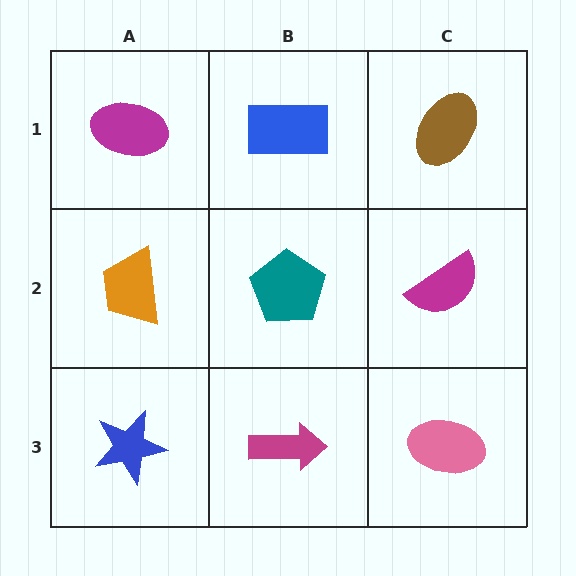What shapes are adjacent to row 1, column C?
A magenta semicircle (row 2, column C), a blue rectangle (row 1, column B).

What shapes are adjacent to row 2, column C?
A brown ellipse (row 1, column C), a pink ellipse (row 3, column C), a teal pentagon (row 2, column B).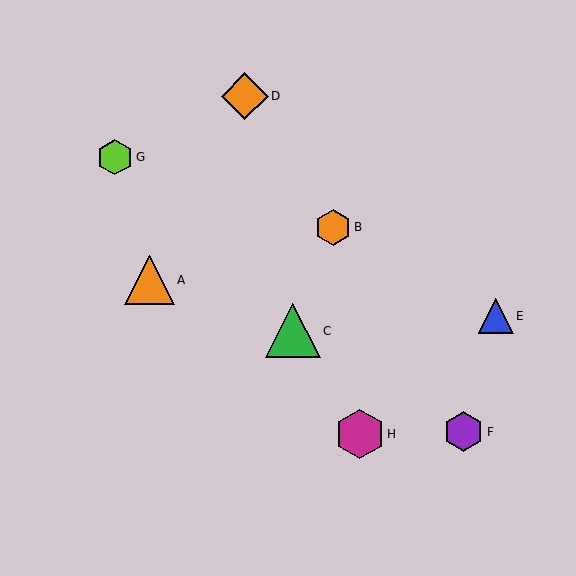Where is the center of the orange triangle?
The center of the orange triangle is at (149, 280).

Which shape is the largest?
The green triangle (labeled C) is the largest.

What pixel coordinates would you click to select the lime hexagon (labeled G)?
Click at (115, 157) to select the lime hexagon G.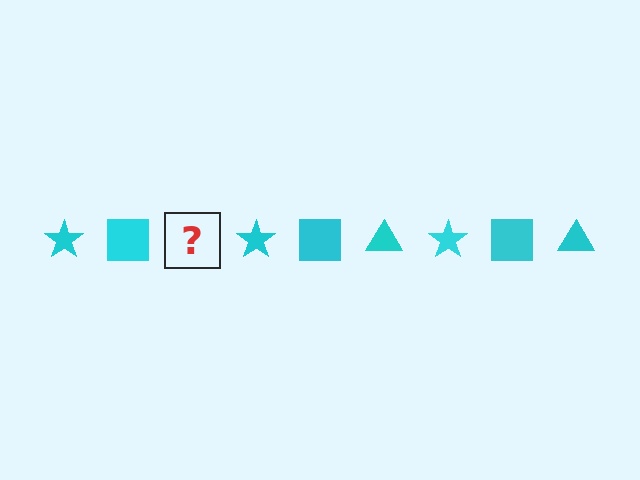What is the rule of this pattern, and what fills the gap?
The rule is that the pattern cycles through star, square, triangle shapes in cyan. The gap should be filled with a cyan triangle.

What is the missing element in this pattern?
The missing element is a cyan triangle.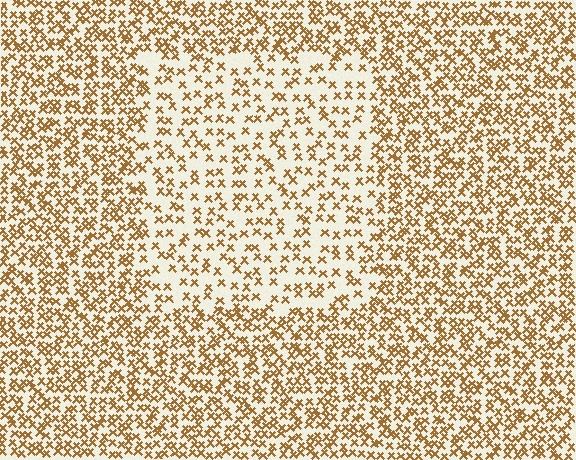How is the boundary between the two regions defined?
The boundary is defined by a change in element density (approximately 2.0x ratio). All elements are the same color, size, and shape.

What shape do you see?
I see a rectangle.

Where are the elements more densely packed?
The elements are more densely packed outside the rectangle boundary.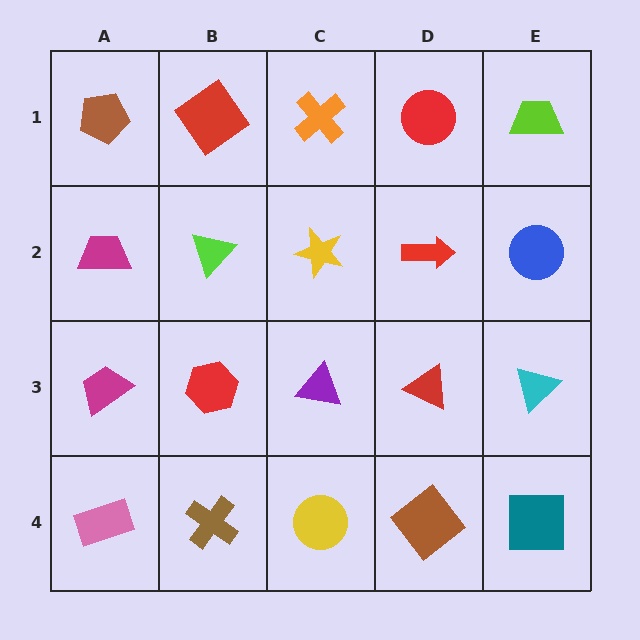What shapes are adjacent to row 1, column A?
A magenta trapezoid (row 2, column A), a red diamond (row 1, column B).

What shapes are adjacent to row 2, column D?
A red circle (row 1, column D), a red triangle (row 3, column D), a yellow star (row 2, column C), a blue circle (row 2, column E).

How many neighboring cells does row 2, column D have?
4.